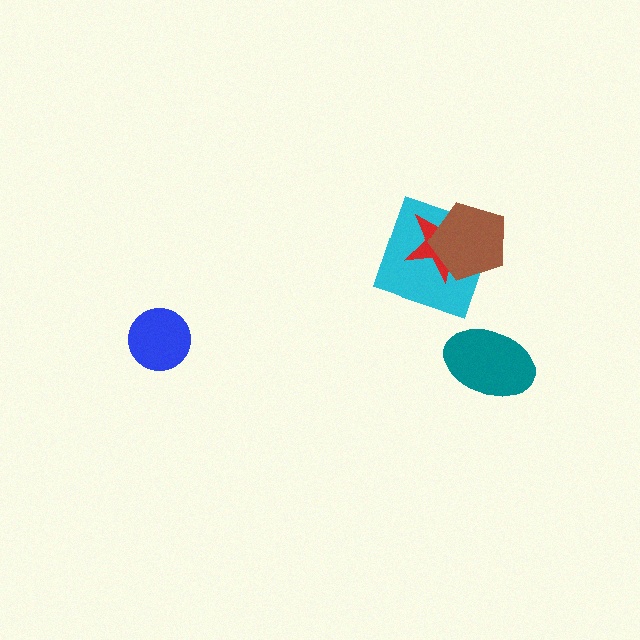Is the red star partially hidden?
Yes, it is partially covered by another shape.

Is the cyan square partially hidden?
Yes, it is partially covered by another shape.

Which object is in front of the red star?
The brown pentagon is in front of the red star.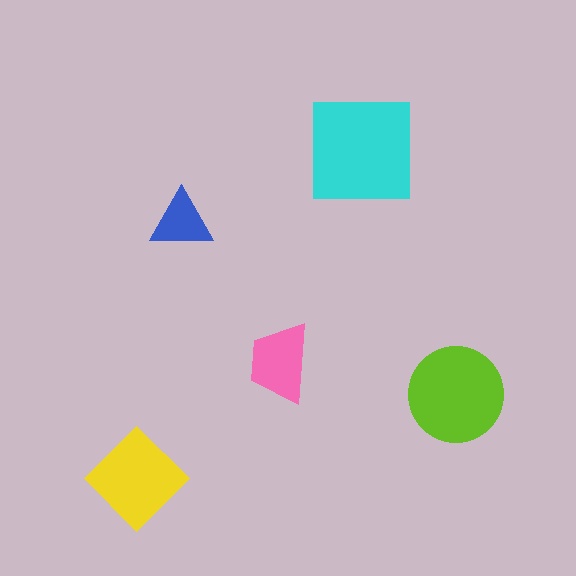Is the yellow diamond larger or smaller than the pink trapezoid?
Larger.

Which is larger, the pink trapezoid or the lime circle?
The lime circle.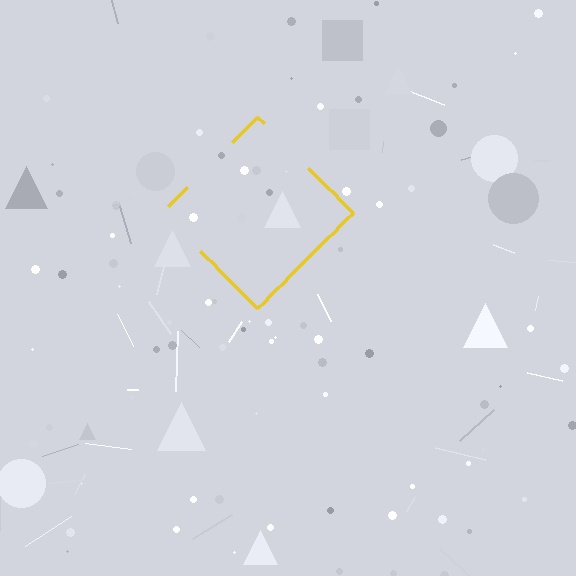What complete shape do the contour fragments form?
The contour fragments form a diamond.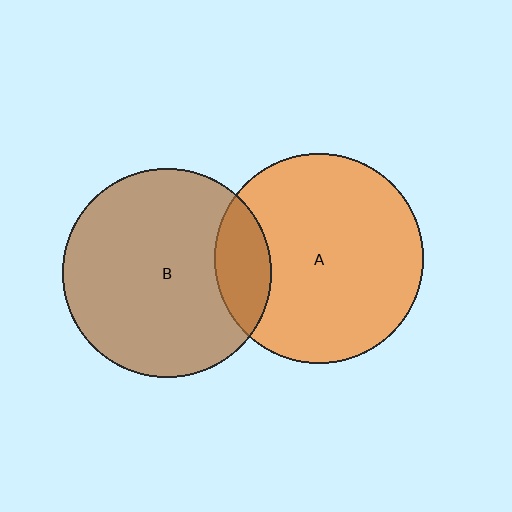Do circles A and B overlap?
Yes.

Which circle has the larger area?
Circle A (orange).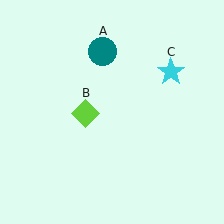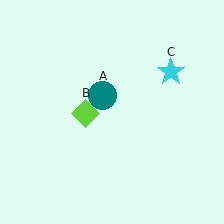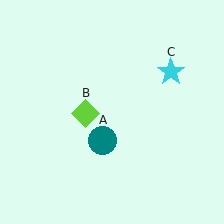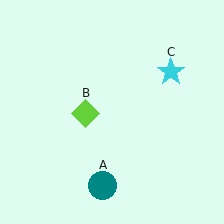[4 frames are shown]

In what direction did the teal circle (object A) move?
The teal circle (object A) moved down.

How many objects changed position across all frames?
1 object changed position: teal circle (object A).